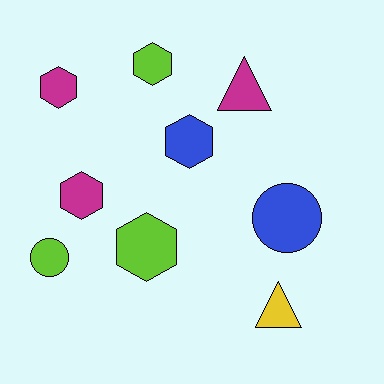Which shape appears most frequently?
Hexagon, with 5 objects.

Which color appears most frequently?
Lime, with 3 objects.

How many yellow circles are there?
There are no yellow circles.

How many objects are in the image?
There are 9 objects.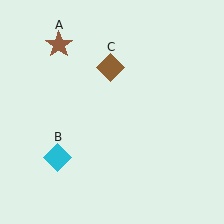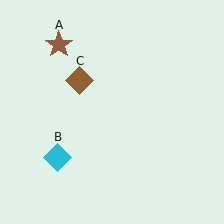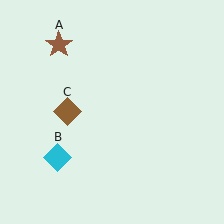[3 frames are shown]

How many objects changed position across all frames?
1 object changed position: brown diamond (object C).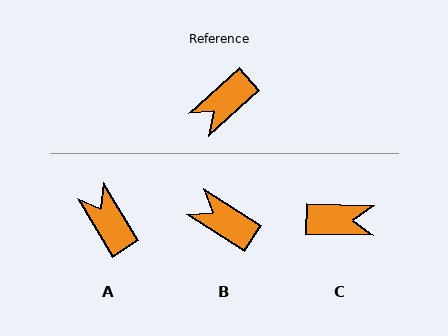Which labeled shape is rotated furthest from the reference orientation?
C, about 137 degrees away.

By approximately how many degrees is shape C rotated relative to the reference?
Approximately 137 degrees counter-clockwise.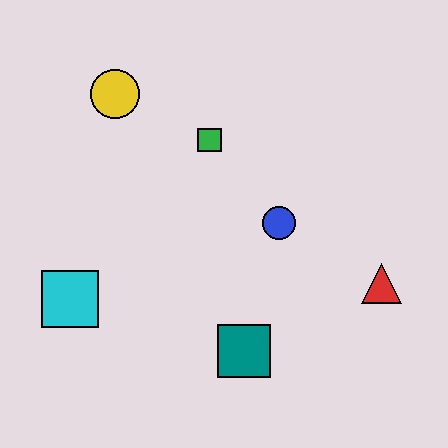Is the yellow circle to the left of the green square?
Yes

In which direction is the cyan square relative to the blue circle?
The cyan square is to the left of the blue circle.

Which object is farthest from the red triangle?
The yellow circle is farthest from the red triangle.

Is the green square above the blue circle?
Yes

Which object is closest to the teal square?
The blue circle is closest to the teal square.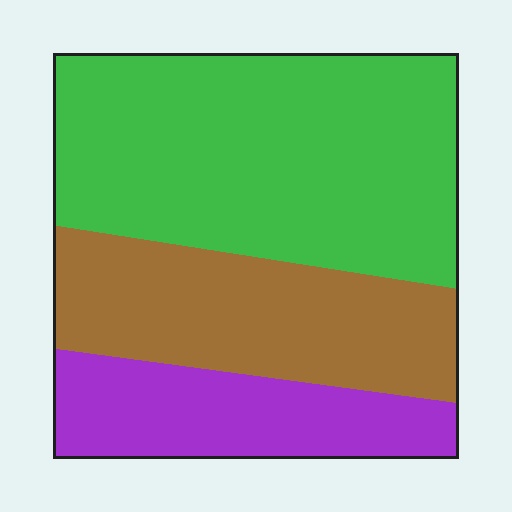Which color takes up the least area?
Purple, at roughly 20%.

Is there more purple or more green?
Green.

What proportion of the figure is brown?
Brown covers 29% of the figure.